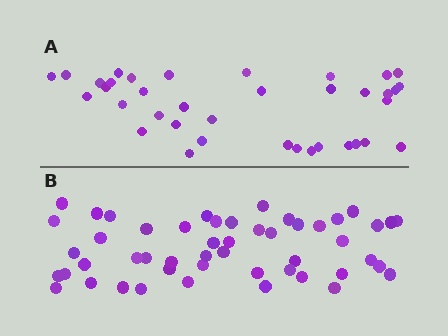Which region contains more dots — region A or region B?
Region B (the bottom region) has more dots.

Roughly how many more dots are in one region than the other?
Region B has approximately 15 more dots than region A.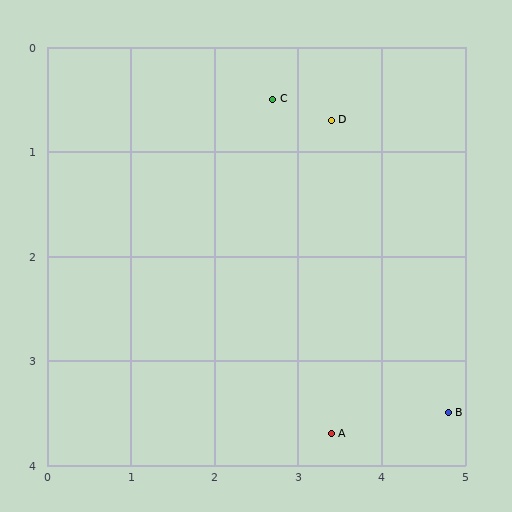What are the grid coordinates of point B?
Point B is at approximately (4.8, 3.5).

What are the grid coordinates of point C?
Point C is at approximately (2.7, 0.5).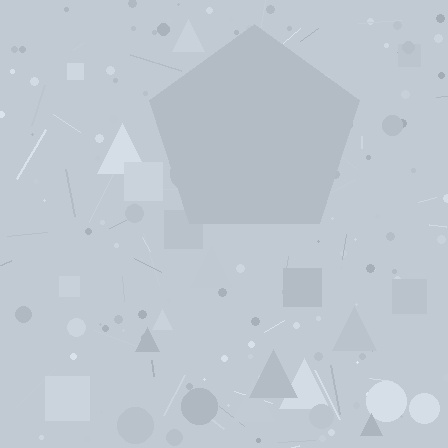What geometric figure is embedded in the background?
A pentagon is embedded in the background.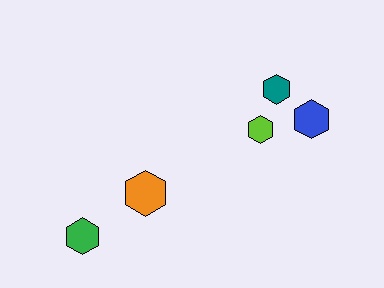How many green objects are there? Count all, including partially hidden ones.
There is 1 green object.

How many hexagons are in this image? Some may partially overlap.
There are 5 hexagons.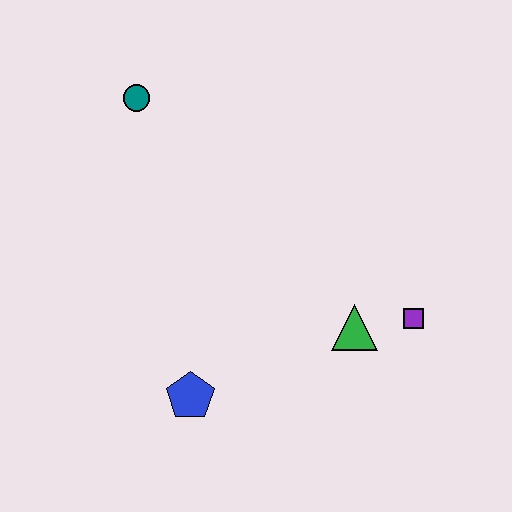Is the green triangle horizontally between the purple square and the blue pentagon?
Yes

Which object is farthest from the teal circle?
The purple square is farthest from the teal circle.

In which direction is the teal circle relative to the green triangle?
The teal circle is above the green triangle.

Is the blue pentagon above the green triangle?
No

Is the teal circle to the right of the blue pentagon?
No